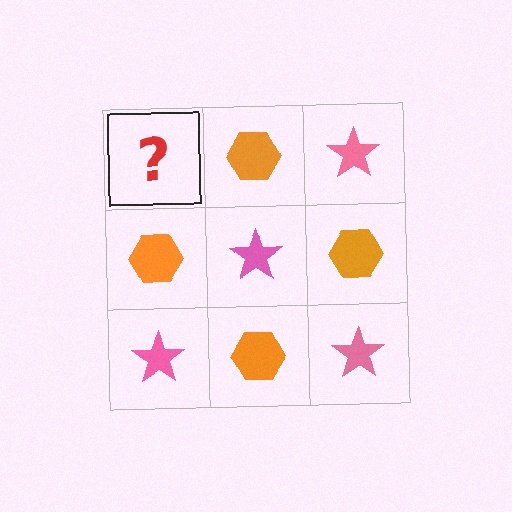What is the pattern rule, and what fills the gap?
The rule is that it alternates pink star and orange hexagon in a checkerboard pattern. The gap should be filled with a pink star.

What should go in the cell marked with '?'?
The missing cell should contain a pink star.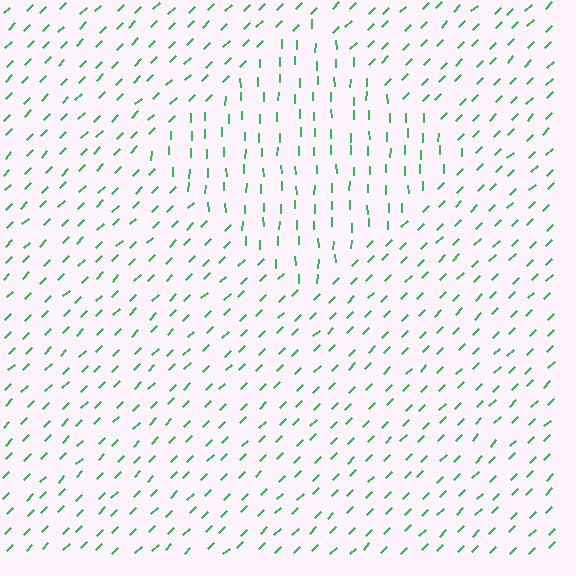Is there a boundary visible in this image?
Yes, there is a texture boundary formed by a change in line orientation.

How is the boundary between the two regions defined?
The boundary is defined purely by a change in line orientation (approximately 45 degrees difference). All lines are the same color and thickness.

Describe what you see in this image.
The image is filled with small green line segments. A diamond region in the image has lines oriented differently from the surrounding lines, creating a visible texture boundary.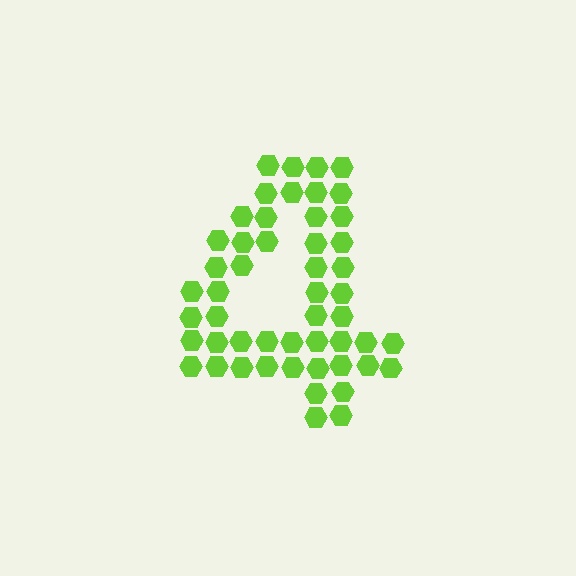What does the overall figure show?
The overall figure shows the digit 4.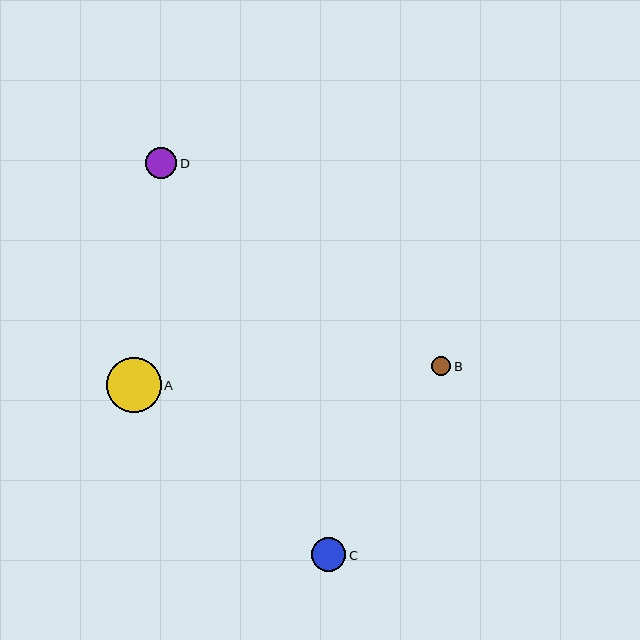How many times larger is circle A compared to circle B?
Circle A is approximately 2.9 times the size of circle B.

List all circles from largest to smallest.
From largest to smallest: A, C, D, B.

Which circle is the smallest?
Circle B is the smallest with a size of approximately 19 pixels.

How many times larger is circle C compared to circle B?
Circle C is approximately 1.8 times the size of circle B.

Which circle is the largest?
Circle A is the largest with a size of approximately 55 pixels.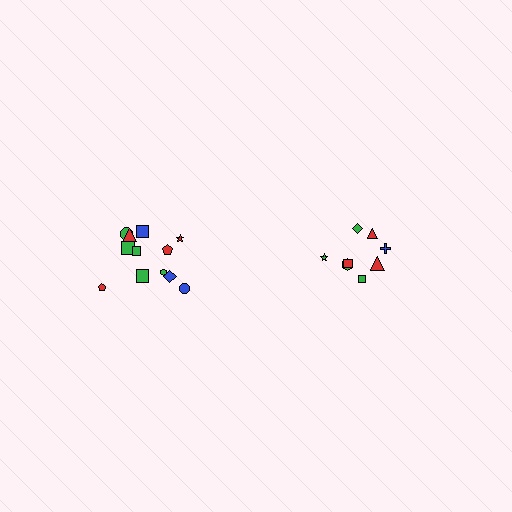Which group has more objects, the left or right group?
The left group.